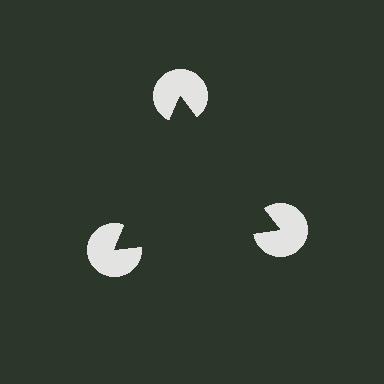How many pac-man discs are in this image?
There are 3 — one at each vertex of the illusory triangle.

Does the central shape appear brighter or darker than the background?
It typically appears slightly darker than the background, even though no actual brightness change is drawn.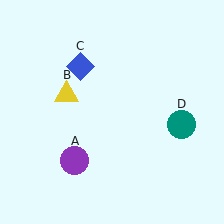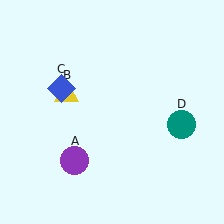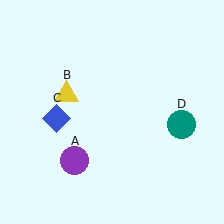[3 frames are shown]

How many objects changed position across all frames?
1 object changed position: blue diamond (object C).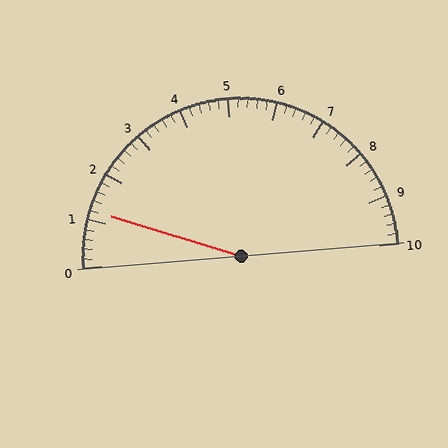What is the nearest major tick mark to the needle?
The nearest major tick mark is 1.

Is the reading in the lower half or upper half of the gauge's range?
The reading is in the lower half of the range (0 to 10).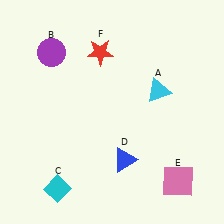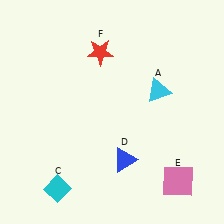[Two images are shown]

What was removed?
The purple circle (B) was removed in Image 2.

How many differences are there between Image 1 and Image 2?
There is 1 difference between the two images.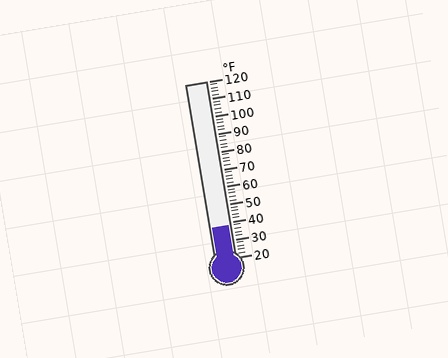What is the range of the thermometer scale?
The thermometer scale ranges from 20°F to 120°F.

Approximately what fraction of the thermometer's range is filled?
The thermometer is filled to approximately 20% of its range.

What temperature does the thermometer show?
The thermometer shows approximately 38°F.